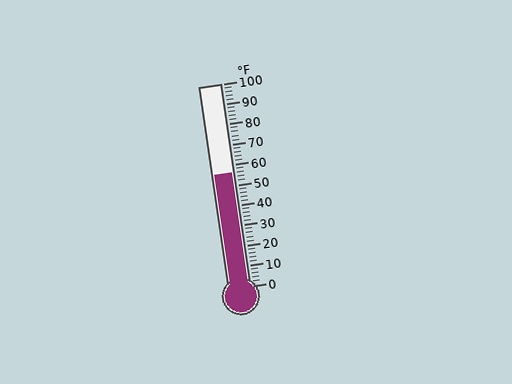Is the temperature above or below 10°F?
The temperature is above 10°F.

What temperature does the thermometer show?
The thermometer shows approximately 56°F.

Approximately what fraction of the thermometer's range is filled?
The thermometer is filled to approximately 55% of its range.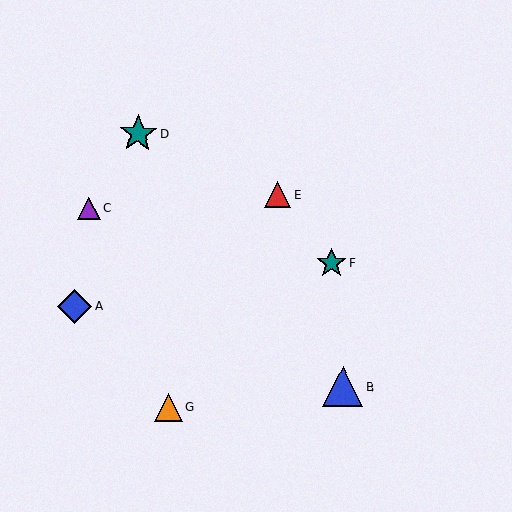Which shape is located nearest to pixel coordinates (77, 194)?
The purple triangle (labeled C) at (89, 209) is nearest to that location.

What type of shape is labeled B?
Shape B is a blue triangle.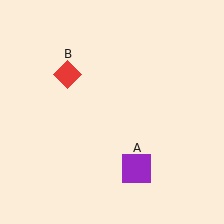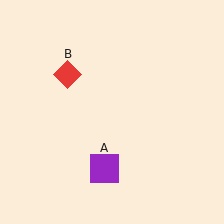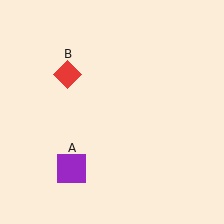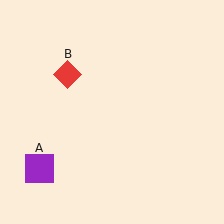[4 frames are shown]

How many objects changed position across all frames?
1 object changed position: purple square (object A).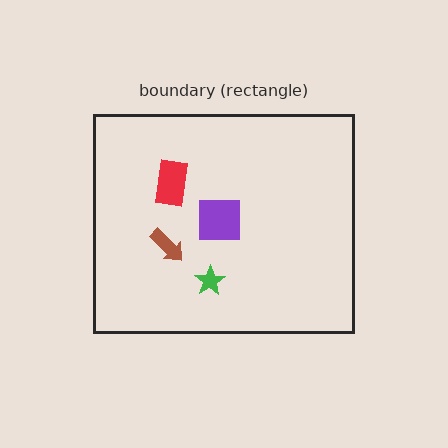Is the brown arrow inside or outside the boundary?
Inside.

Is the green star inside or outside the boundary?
Inside.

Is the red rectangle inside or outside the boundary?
Inside.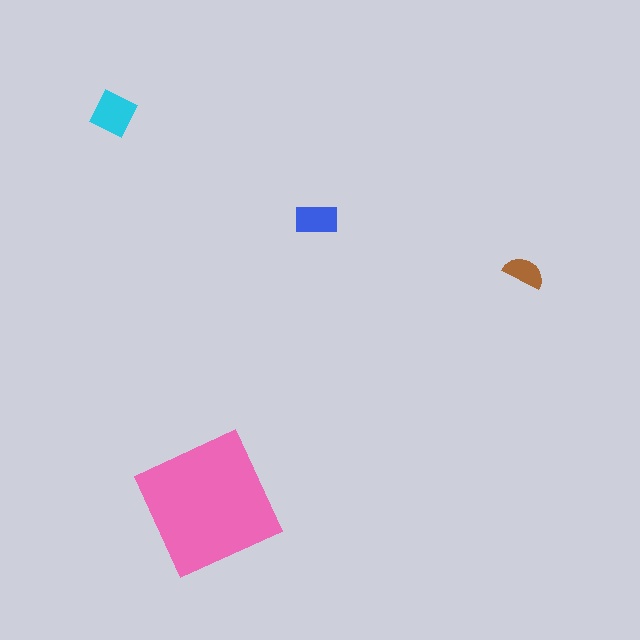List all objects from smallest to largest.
The brown semicircle, the blue rectangle, the cyan diamond, the pink square.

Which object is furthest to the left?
The cyan diamond is leftmost.